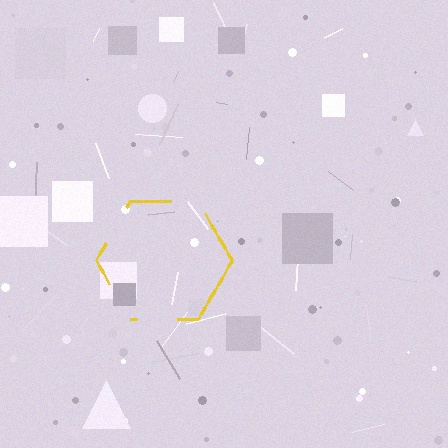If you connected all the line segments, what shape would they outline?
They would outline a hexagon.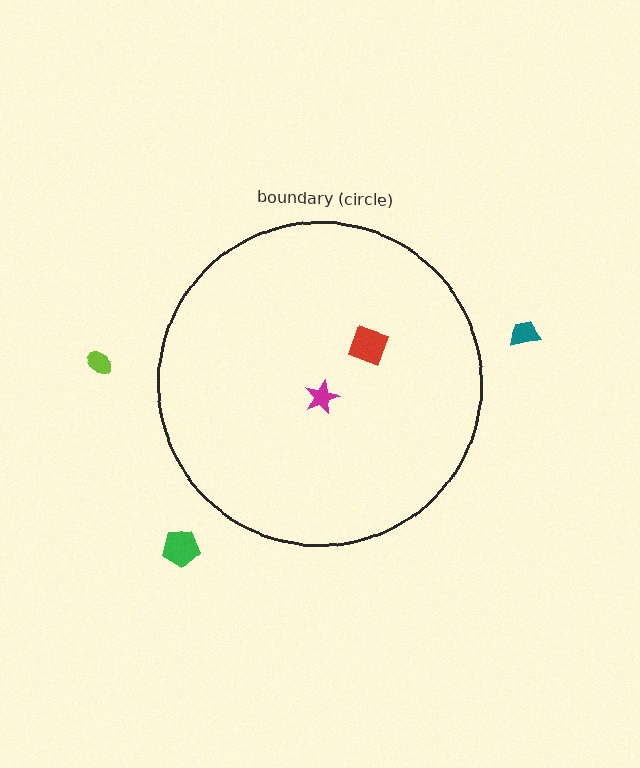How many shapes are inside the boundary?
2 inside, 3 outside.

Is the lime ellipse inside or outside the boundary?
Outside.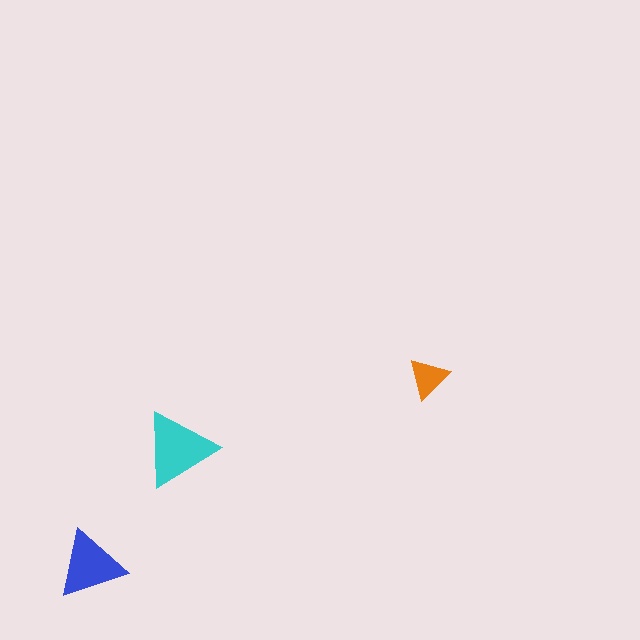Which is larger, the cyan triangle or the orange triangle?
The cyan one.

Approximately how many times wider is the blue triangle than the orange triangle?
About 1.5 times wider.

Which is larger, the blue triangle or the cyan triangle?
The cyan one.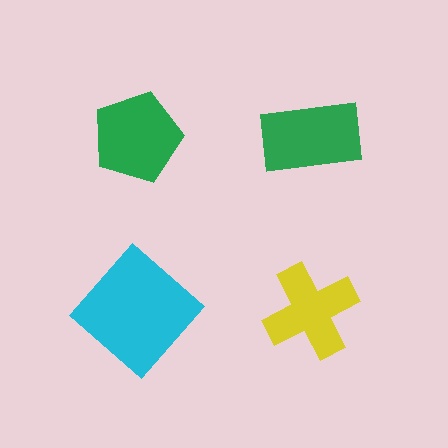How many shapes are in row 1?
2 shapes.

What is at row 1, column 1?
A green pentagon.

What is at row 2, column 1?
A cyan diamond.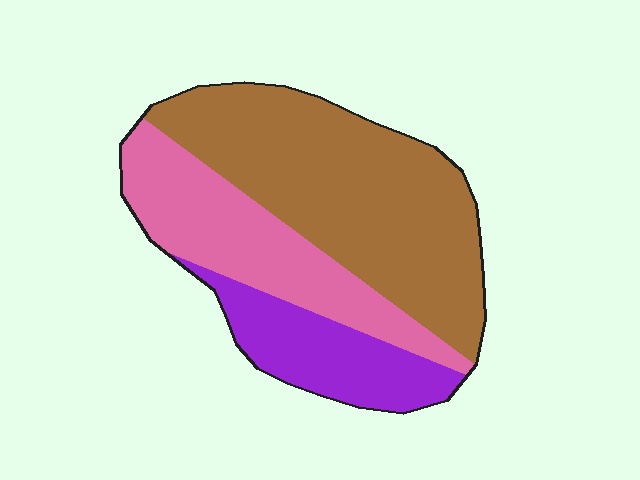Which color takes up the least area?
Purple, at roughly 20%.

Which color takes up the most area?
Brown, at roughly 50%.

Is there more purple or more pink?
Pink.